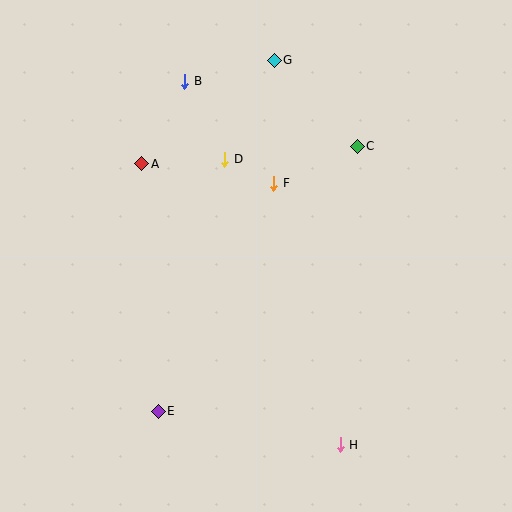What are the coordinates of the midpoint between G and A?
The midpoint between G and A is at (208, 112).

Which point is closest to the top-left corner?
Point B is closest to the top-left corner.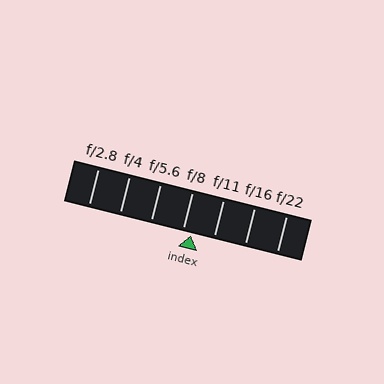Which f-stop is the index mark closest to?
The index mark is closest to f/8.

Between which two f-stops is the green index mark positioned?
The index mark is between f/8 and f/11.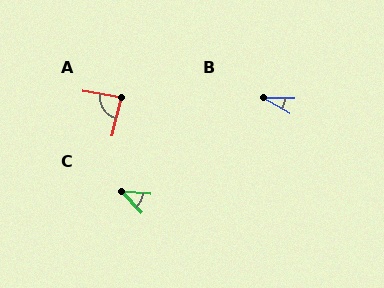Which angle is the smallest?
B, at approximately 30 degrees.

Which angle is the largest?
A, at approximately 86 degrees.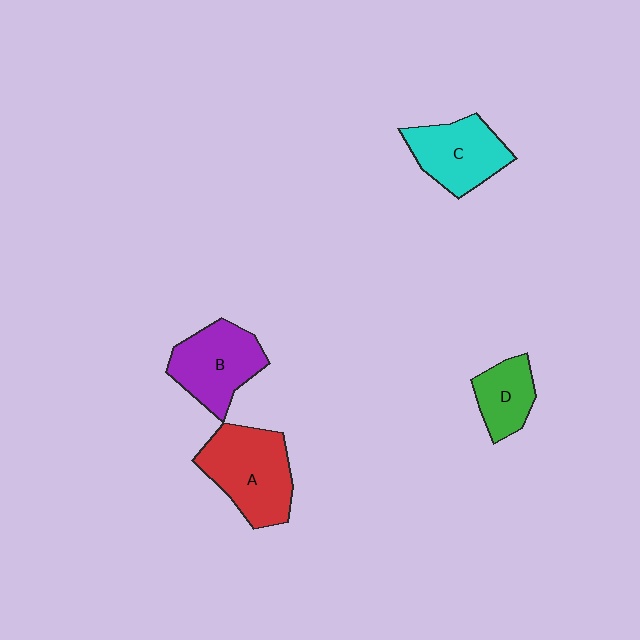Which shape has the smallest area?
Shape D (green).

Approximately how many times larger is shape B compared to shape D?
Approximately 1.6 times.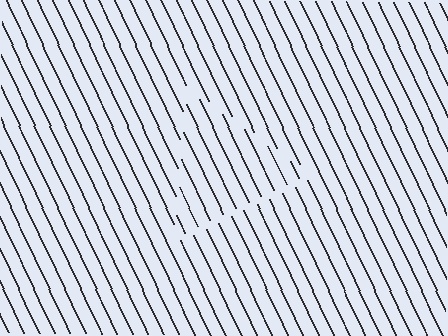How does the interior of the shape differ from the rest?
The interior of the shape contains the same grating, shifted by half a period — the contour is defined by the phase discontinuity where line-ends from the inner and outer gratings abut.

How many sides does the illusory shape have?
3 sides — the line-ends trace a triangle.